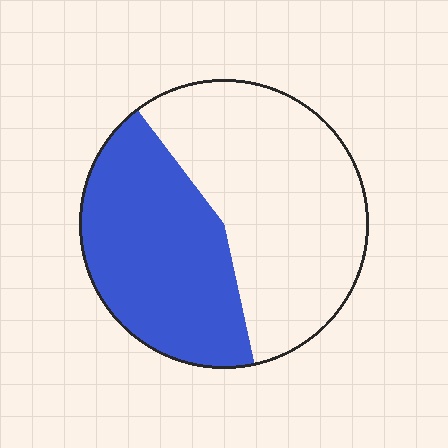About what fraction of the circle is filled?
About two fifths (2/5).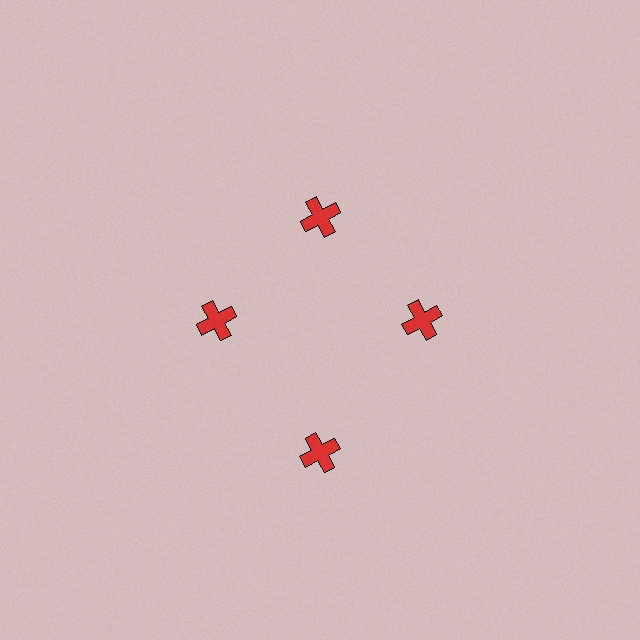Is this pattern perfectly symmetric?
No. The 4 red crosses are arranged in a ring, but one element near the 6 o'clock position is pushed outward from the center, breaking the 4-fold rotational symmetry.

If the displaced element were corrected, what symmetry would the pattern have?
It would have 4-fold rotational symmetry — the pattern would map onto itself every 90 degrees.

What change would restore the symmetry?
The symmetry would be restored by moving it inward, back onto the ring so that all 4 crosses sit at equal angles and equal distance from the center.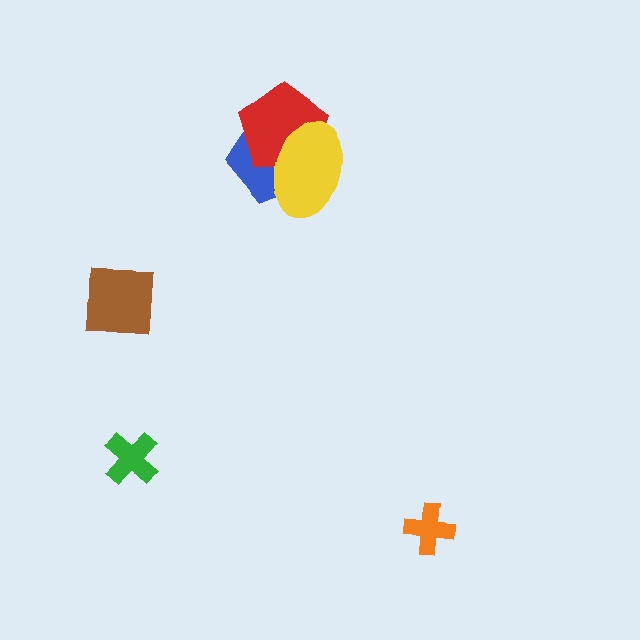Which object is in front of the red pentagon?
The yellow ellipse is in front of the red pentagon.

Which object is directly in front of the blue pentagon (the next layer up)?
The red pentagon is directly in front of the blue pentagon.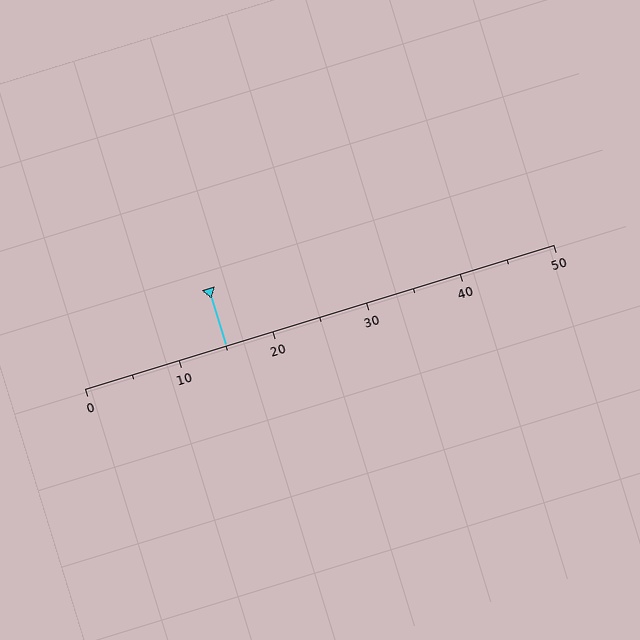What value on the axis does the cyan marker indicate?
The marker indicates approximately 15.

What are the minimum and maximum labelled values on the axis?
The axis runs from 0 to 50.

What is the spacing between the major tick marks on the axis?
The major ticks are spaced 10 apart.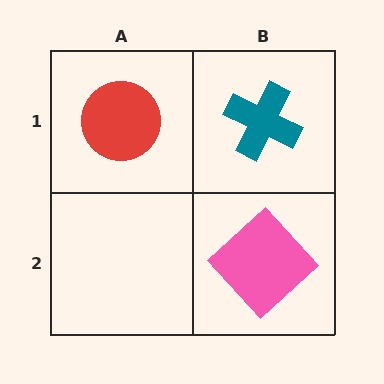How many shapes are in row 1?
2 shapes.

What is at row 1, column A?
A red circle.